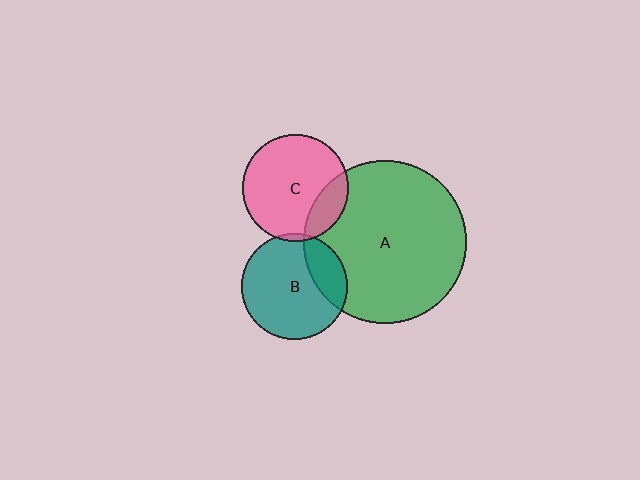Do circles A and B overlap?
Yes.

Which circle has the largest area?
Circle A (green).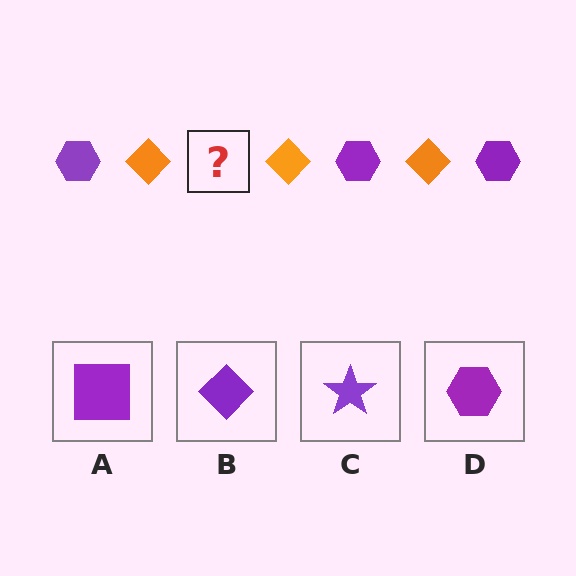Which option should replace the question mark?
Option D.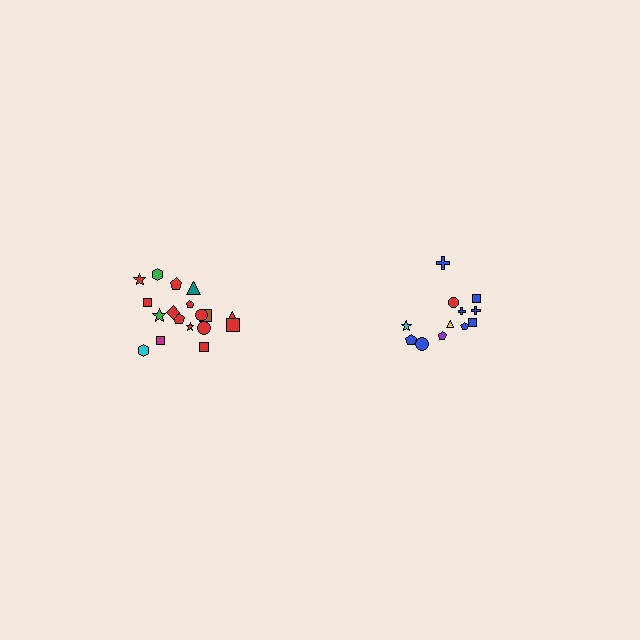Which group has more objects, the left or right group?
The left group.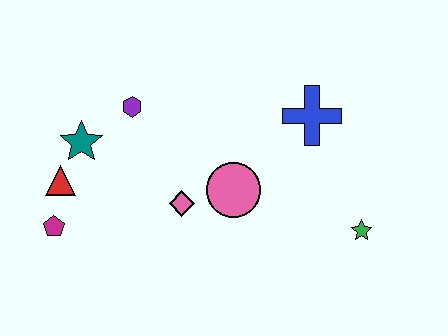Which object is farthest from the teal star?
The green star is farthest from the teal star.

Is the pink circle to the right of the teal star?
Yes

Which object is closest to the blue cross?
The pink circle is closest to the blue cross.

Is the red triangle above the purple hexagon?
No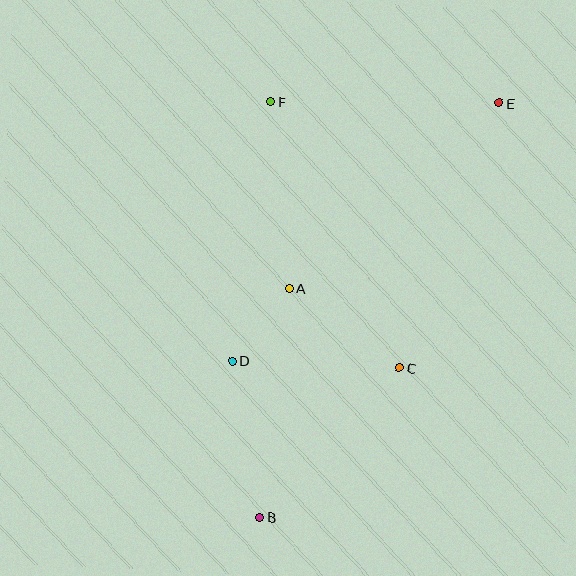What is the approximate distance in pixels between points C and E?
The distance between C and E is approximately 283 pixels.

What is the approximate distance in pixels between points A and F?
The distance between A and F is approximately 188 pixels.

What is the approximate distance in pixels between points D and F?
The distance between D and F is approximately 262 pixels.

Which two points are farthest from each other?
Points B and E are farthest from each other.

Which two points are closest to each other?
Points A and D are closest to each other.